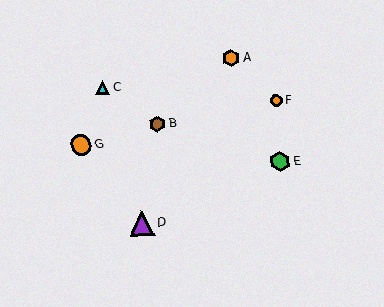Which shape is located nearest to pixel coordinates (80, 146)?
The orange circle (labeled G) at (81, 145) is nearest to that location.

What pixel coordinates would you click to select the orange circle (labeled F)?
Click at (276, 100) to select the orange circle F.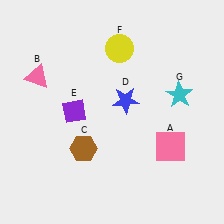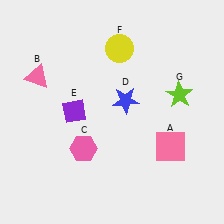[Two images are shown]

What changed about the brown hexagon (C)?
In Image 1, C is brown. In Image 2, it changed to pink.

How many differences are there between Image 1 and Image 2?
There are 2 differences between the two images.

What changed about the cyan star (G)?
In Image 1, G is cyan. In Image 2, it changed to lime.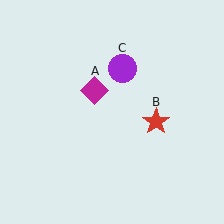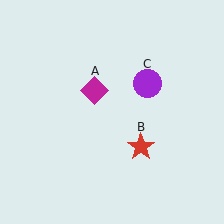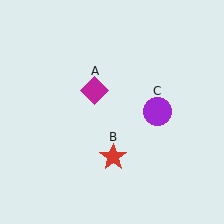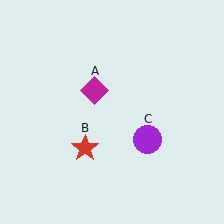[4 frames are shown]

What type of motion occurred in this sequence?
The red star (object B), purple circle (object C) rotated clockwise around the center of the scene.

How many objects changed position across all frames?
2 objects changed position: red star (object B), purple circle (object C).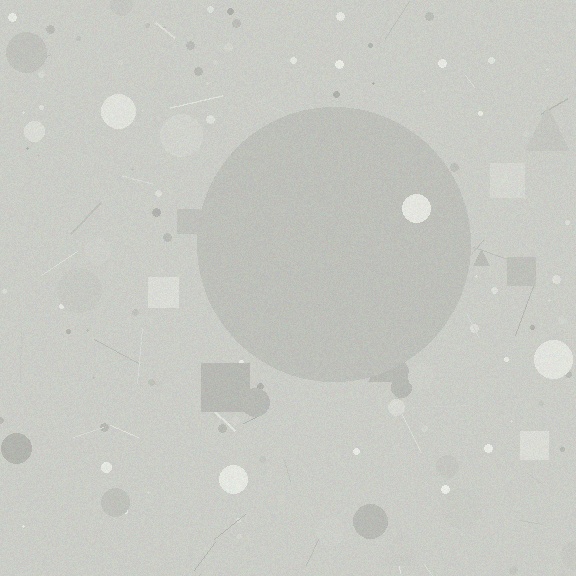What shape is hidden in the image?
A circle is hidden in the image.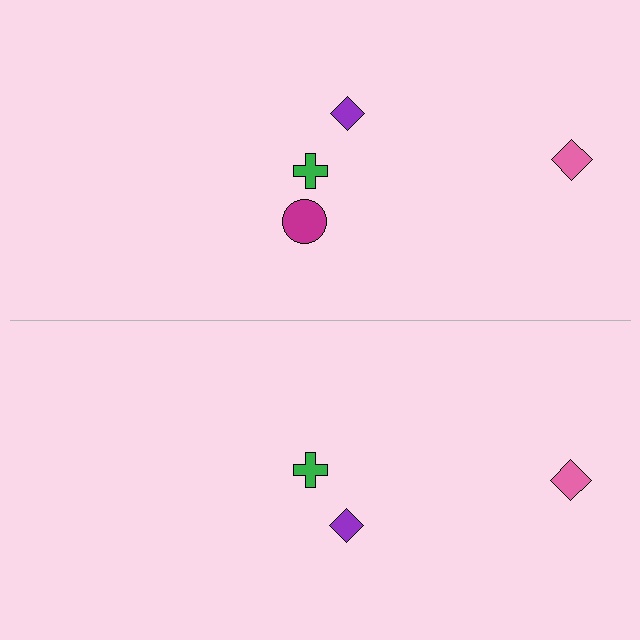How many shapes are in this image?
There are 7 shapes in this image.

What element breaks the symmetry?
A magenta circle is missing from the bottom side.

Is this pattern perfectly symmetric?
No, the pattern is not perfectly symmetric. A magenta circle is missing from the bottom side.